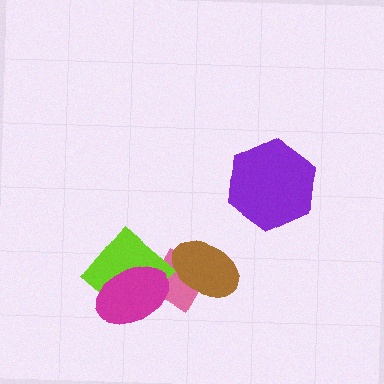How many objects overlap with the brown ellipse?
1 object overlaps with the brown ellipse.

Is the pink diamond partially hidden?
Yes, it is partially covered by another shape.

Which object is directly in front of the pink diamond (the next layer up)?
The lime diamond is directly in front of the pink diamond.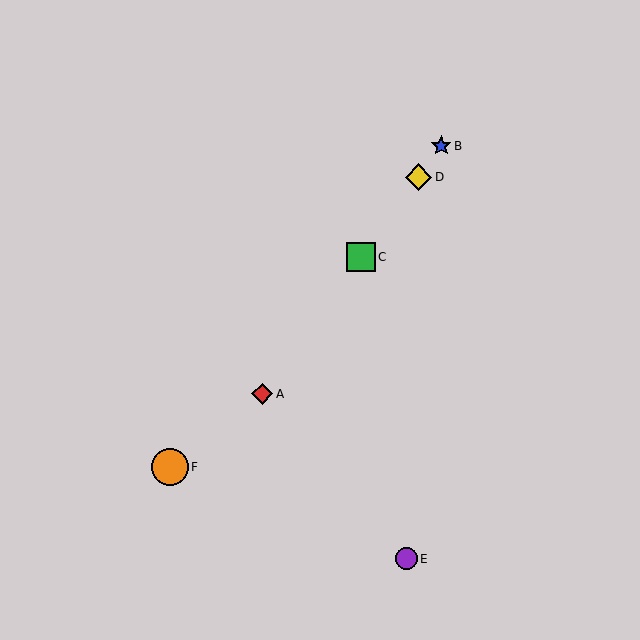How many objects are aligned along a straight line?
4 objects (A, B, C, D) are aligned along a straight line.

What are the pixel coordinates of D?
Object D is at (418, 177).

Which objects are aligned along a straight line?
Objects A, B, C, D are aligned along a straight line.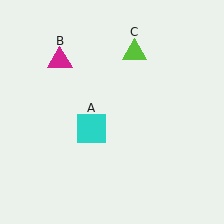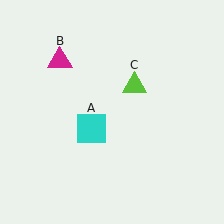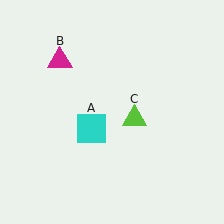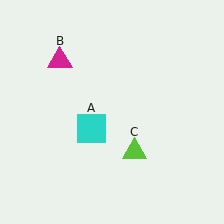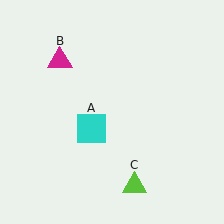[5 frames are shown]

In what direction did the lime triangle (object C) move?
The lime triangle (object C) moved down.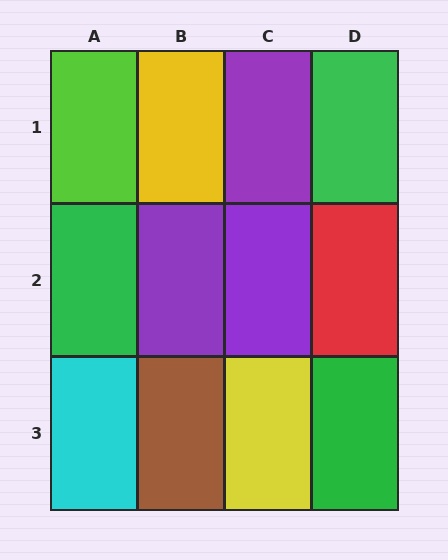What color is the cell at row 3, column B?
Brown.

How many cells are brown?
1 cell is brown.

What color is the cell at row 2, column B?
Purple.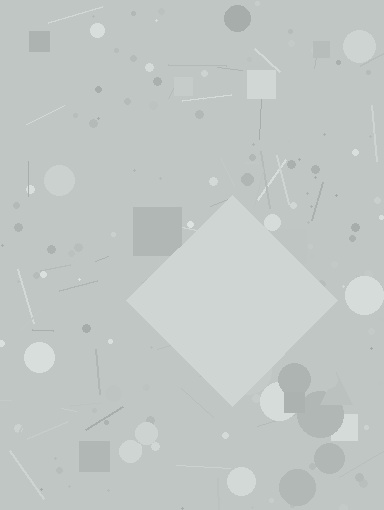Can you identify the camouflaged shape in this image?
The camouflaged shape is a diamond.